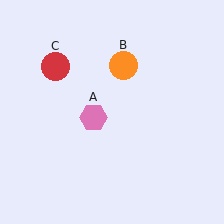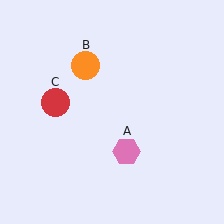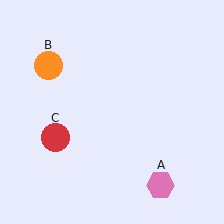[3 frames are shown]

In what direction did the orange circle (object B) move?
The orange circle (object B) moved left.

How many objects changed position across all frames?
3 objects changed position: pink hexagon (object A), orange circle (object B), red circle (object C).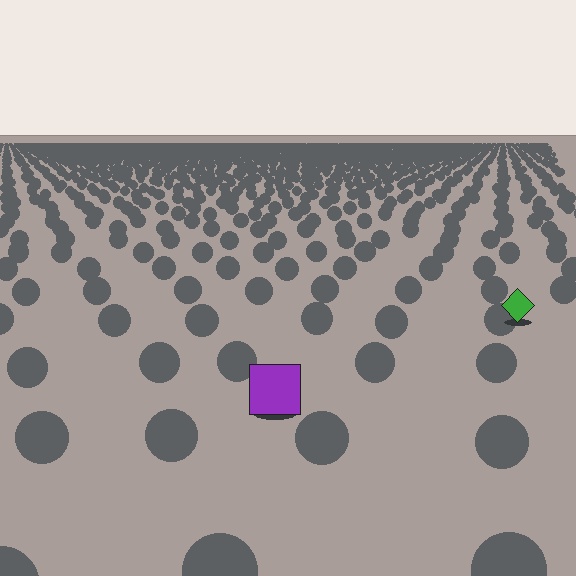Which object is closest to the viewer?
The purple square is closest. The texture marks near it are larger and more spread out.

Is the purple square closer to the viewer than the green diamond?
Yes. The purple square is closer — you can tell from the texture gradient: the ground texture is coarser near it.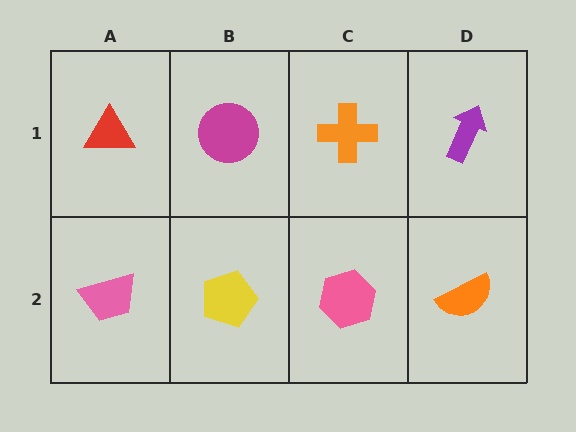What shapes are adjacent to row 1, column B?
A yellow pentagon (row 2, column B), a red triangle (row 1, column A), an orange cross (row 1, column C).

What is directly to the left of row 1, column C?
A magenta circle.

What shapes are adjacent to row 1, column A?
A pink trapezoid (row 2, column A), a magenta circle (row 1, column B).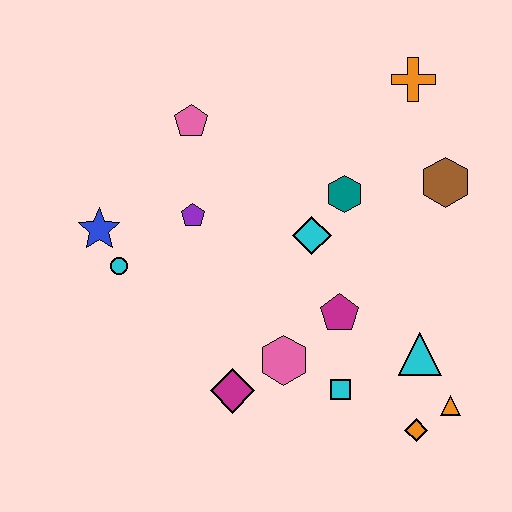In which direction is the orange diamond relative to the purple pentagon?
The orange diamond is to the right of the purple pentagon.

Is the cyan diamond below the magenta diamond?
No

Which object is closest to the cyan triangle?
The orange triangle is closest to the cyan triangle.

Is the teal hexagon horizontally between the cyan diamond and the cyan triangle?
Yes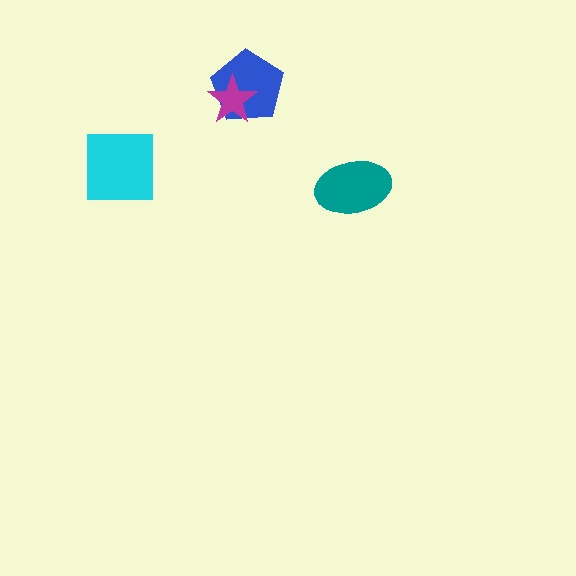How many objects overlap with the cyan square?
0 objects overlap with the cyan square.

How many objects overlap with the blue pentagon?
1 object overlaps with the blue pentagon.